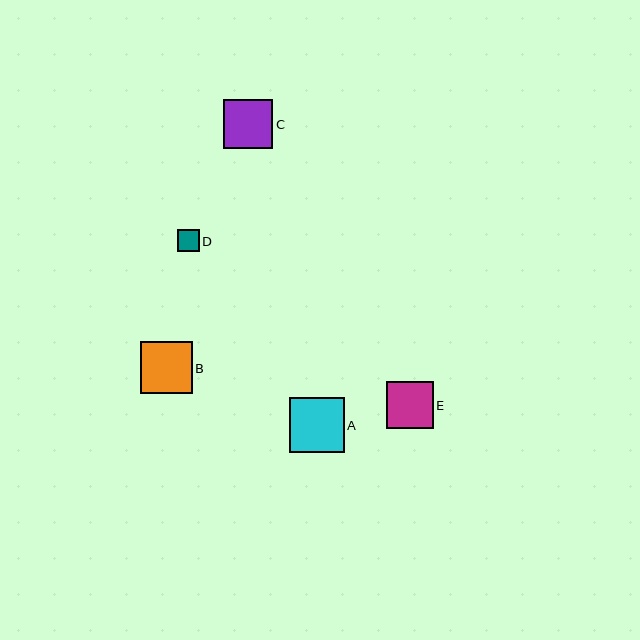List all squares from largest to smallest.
From largest to smallest: A, B, C, E, D.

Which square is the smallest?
Square D is the smallest with a size of approximately 22 pixels.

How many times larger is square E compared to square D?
Square E is approximately 2.1 times the size of square D.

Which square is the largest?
Square A is the largest with a size of approximately 55 pixels.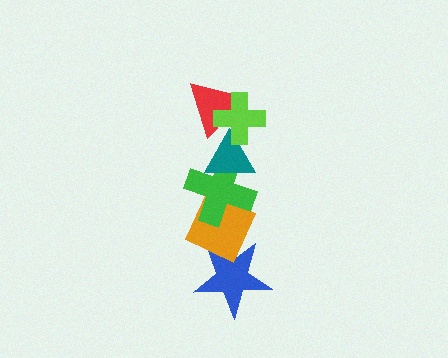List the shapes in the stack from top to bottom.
From top to bottom: the lime cross, the red triangle, the teal triangle, the green cross, the orange diamond, the blue star.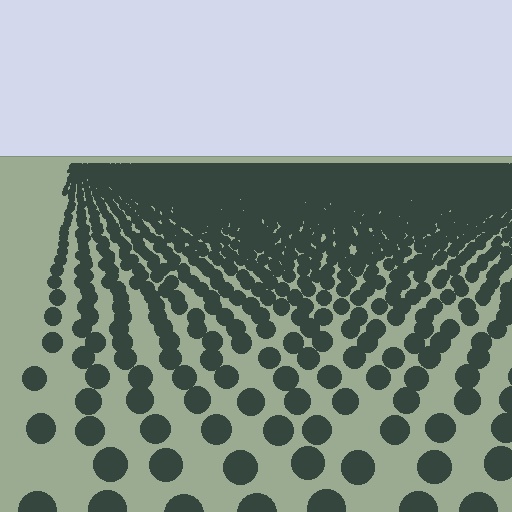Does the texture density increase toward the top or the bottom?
Density increases toward the top.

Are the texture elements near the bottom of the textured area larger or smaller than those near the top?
Larger. Near the bottom, elements are closer to the viewer and appear at a bigger on-screen size.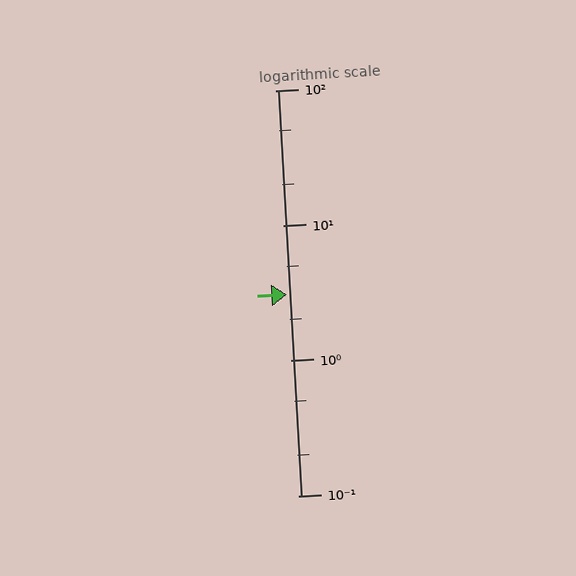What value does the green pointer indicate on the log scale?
The pointer indicates approximately 3.1.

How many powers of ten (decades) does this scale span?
The scale spans 3 decades, from 0.1 to 100.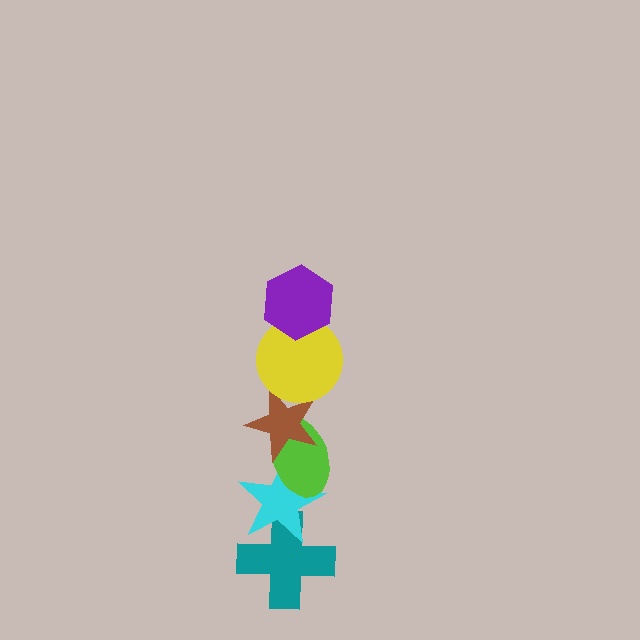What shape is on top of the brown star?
The yellow circle is on top of the brown star.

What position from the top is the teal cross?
The teal cross is 6th from the top.